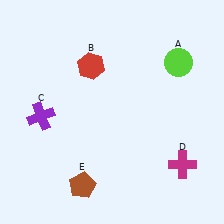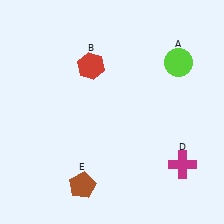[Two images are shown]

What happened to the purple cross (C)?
The purple cross (C) was removed in Image 2. It was in the bottom-left area of Image 1.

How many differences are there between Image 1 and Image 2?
There is 1 difference between the two images.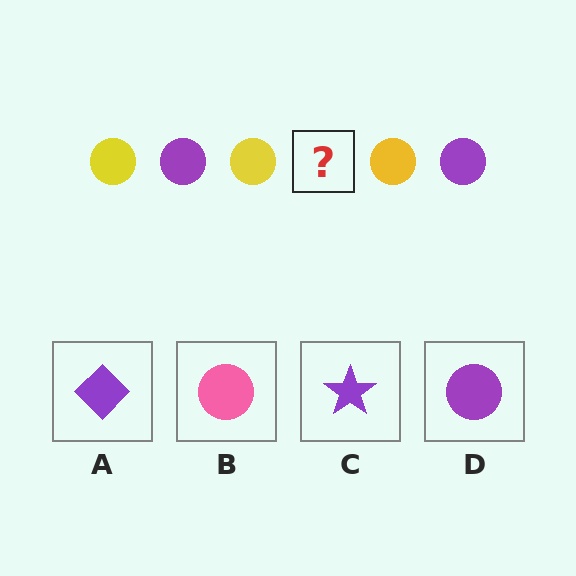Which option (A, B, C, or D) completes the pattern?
D.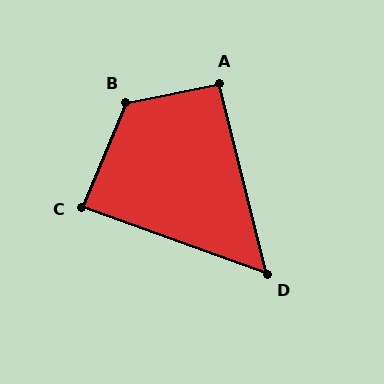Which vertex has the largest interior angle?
B, at approximately 124 degrees.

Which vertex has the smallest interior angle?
D, at approximately 56 degrees.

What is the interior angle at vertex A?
Approximately 93 degrees (approximately right).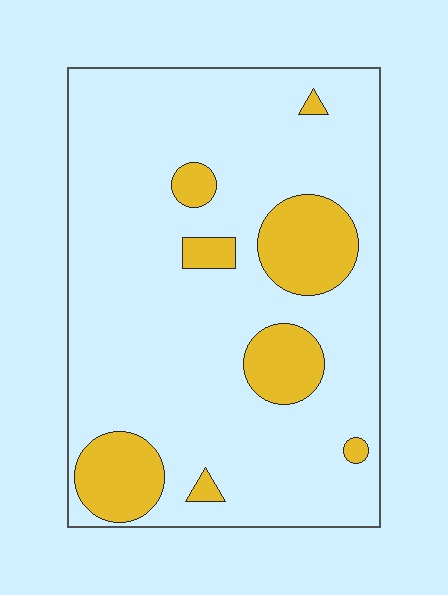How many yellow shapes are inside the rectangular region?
8.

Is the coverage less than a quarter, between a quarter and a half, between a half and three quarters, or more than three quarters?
Less than a quarter.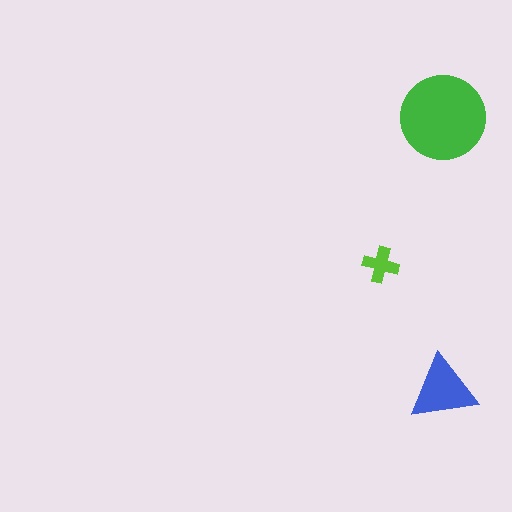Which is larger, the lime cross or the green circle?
The green circle.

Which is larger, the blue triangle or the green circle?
The green circle.